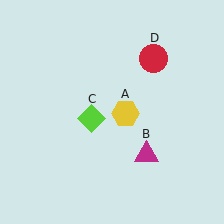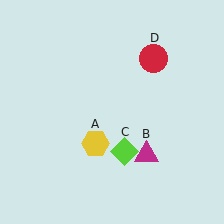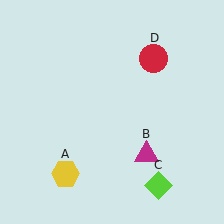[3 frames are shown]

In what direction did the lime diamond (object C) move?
The lime diamond (object C) moved down and to the right.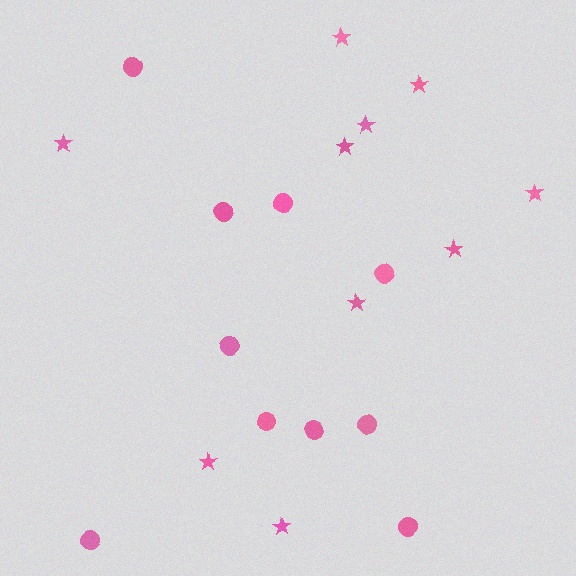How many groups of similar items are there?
There are 2 groups: one group of stars (10) and one group of circles (10).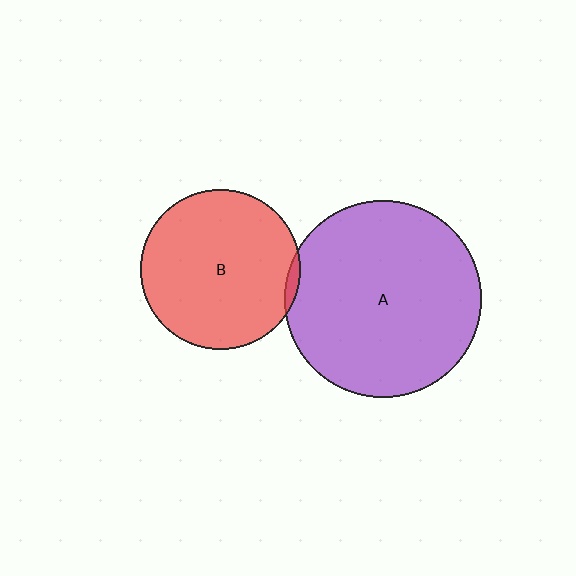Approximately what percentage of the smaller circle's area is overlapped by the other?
Approximately 5%.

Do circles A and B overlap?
Yes.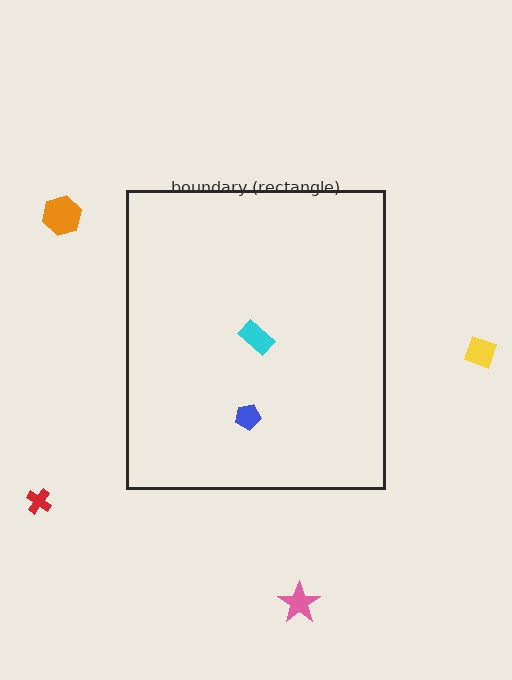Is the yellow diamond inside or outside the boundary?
Outside.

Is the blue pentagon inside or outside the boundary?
Inside.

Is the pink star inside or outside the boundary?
Outside.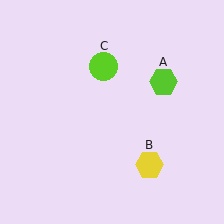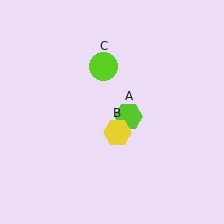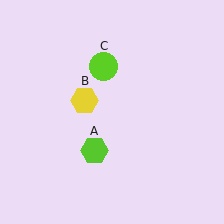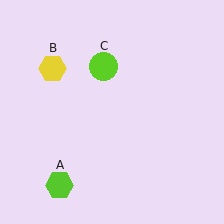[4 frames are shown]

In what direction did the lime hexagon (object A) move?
The lime hexagon (object A) moved down and to the left.